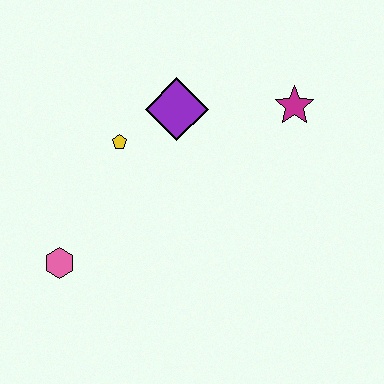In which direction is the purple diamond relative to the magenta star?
The purple diamond is to the left of the magenta star.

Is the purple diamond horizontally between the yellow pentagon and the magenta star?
Yes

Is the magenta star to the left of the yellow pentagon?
No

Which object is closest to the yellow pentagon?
The purple diamond is closest to the yellow pentagon.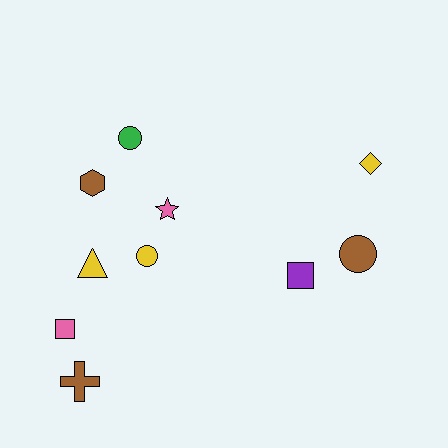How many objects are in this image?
There are 10 objects.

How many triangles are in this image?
There is 1 triangle.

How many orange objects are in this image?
There are no orange objects.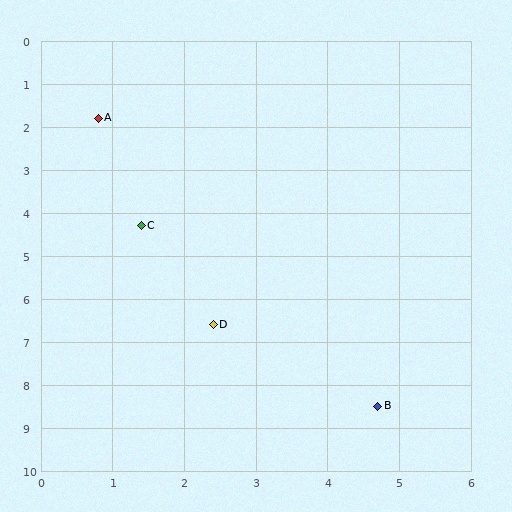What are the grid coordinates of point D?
Point D is at approximately (2.4, 6.6).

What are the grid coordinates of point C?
Point C is at approximately (1.4, 4.3).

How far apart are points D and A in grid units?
Points D and A are about 5.1 grid units apart.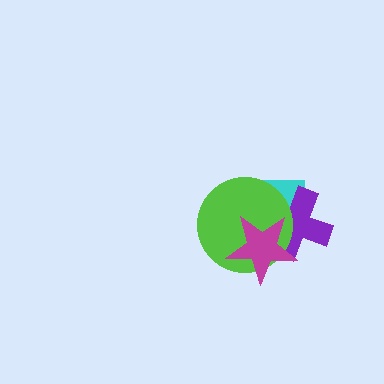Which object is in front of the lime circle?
The magenta star is in front of the lime circle.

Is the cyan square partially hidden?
Yes, it is partially covered by another shape.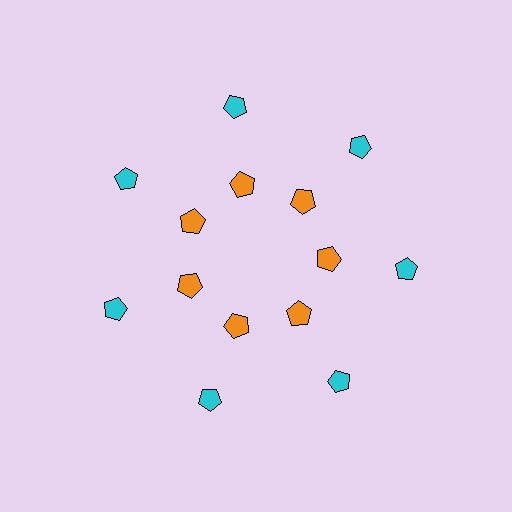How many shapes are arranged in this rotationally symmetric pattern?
There are 14 shapes, arranged in 7 groups of 2.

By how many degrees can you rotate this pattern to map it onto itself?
The pattern maps onto itself every 51 degrees of rotation.